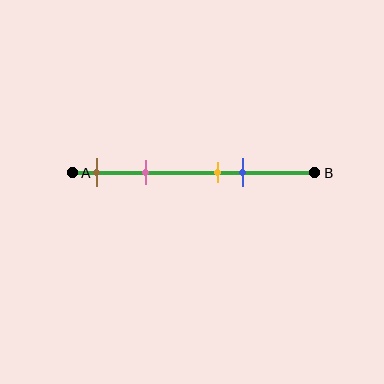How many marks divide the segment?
There are 4 marks dividing the segment.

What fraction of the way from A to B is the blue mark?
The blue mark is approximately 70% (0.7) of the way from A to B.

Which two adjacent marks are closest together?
The yellow and blue marks are the closest adjacent pair.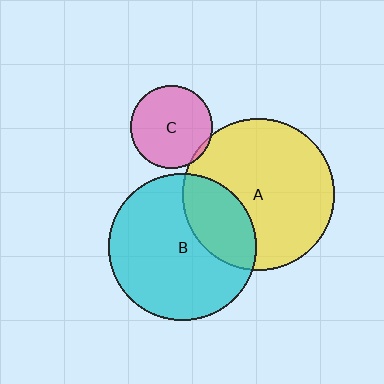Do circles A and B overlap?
Yes.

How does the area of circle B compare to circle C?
Approximately 3.2 times.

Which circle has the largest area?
Circle A (yellow).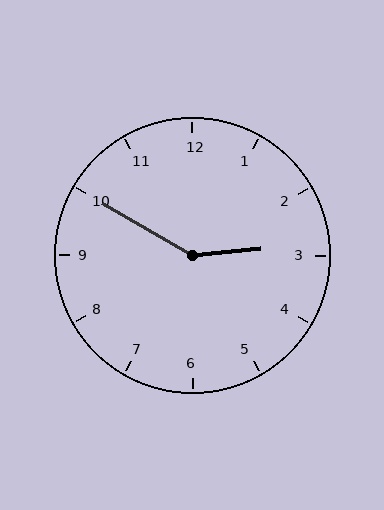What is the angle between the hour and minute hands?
Approximately 145 degrees.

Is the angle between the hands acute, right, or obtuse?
It is obtuse.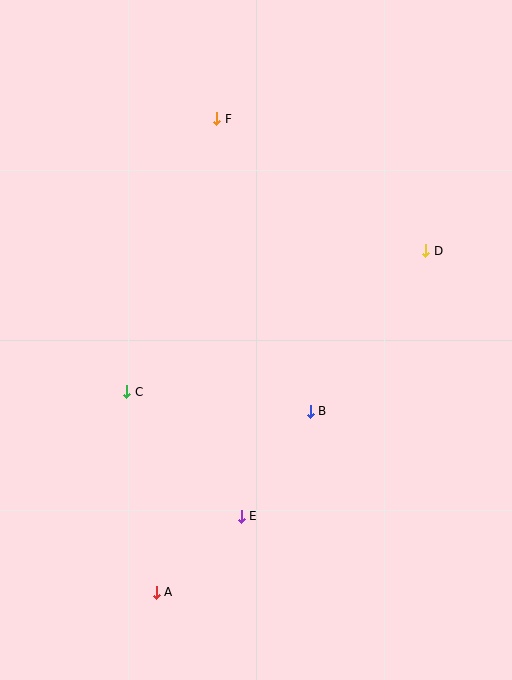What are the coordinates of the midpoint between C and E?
The midpoint between C and E is at (184, 454).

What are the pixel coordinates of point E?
Point E is at (241, 516).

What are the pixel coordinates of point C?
Point C is at (127, 392).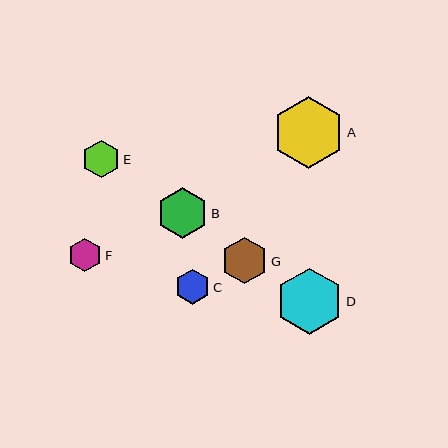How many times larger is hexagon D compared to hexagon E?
Hexagon D is approximately 1.8 times the size of hexagon E.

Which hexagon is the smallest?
Hexagon F is the smallest with a size of approximately 33 pixels.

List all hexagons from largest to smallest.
From largest to smallest: A, D, B, G, E, C, F.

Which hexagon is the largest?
Hexagon A is the largest with a size of approximately 72 pixels.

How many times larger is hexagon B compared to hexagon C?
Hexagon B is approximately 1.5 times the size of hexagon C.